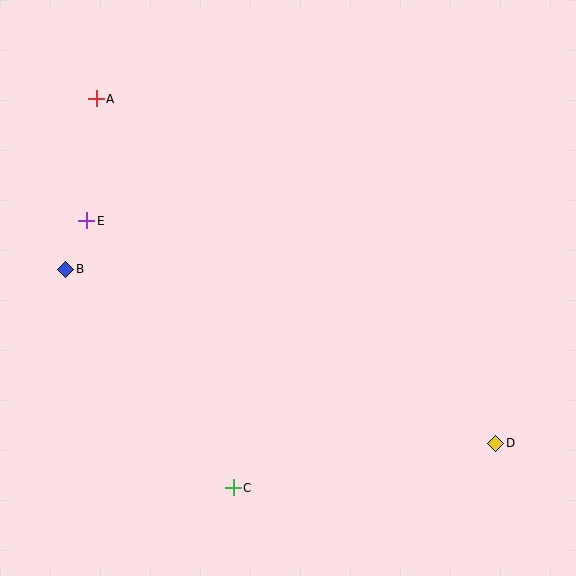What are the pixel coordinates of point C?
Point C is at (233, 488).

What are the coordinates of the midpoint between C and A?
The midpoint between C and A is at (165, 293).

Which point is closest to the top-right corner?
Point D is closest to the top-right corner.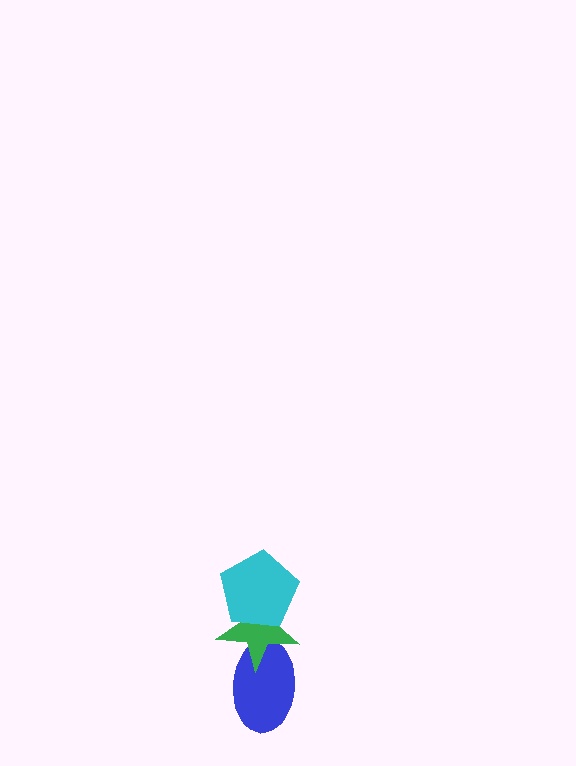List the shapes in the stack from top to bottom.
From top to bottom: the cyan pentagon, the green star, the blue ellipse.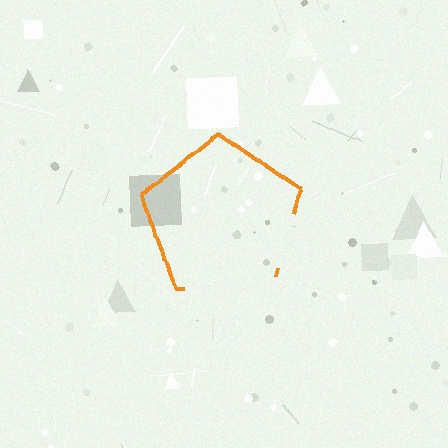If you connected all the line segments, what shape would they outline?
They would outline a pentagon.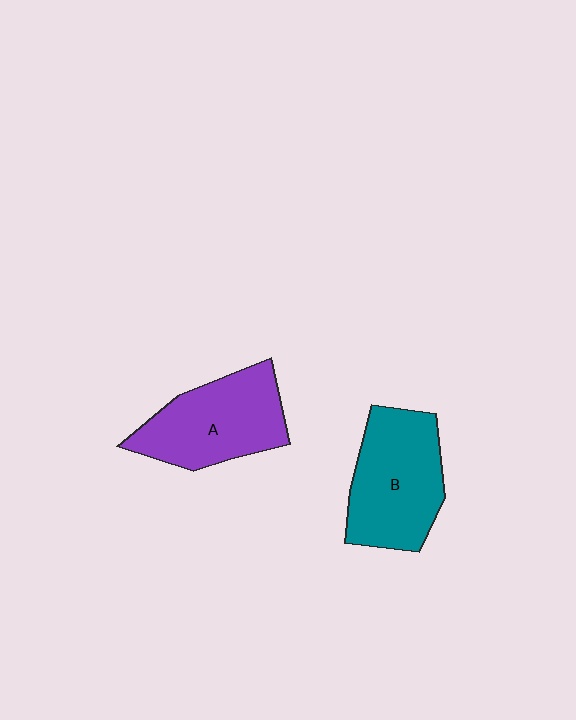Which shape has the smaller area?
Shape A (purple).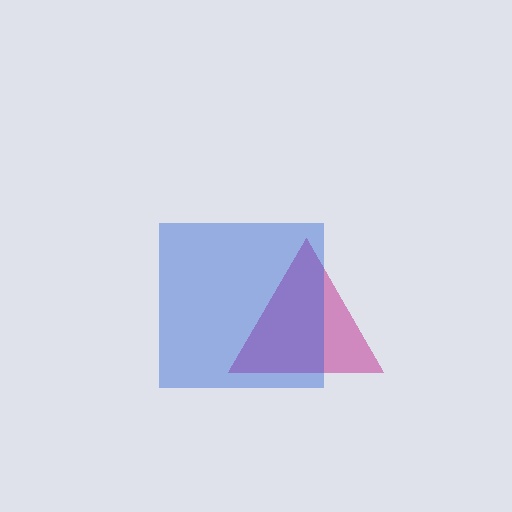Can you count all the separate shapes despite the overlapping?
Yes, there are 2 separate shapes.